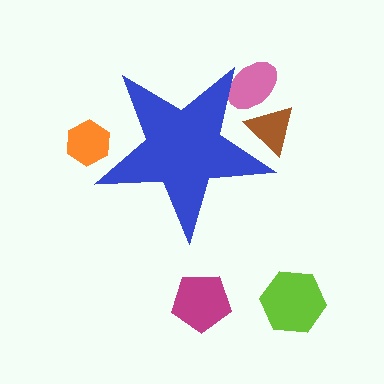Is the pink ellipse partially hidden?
Yes, the pink ellipse is partially hidden behind the blue star.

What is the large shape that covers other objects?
A blue star.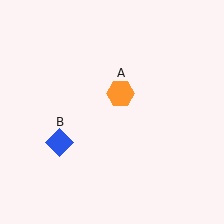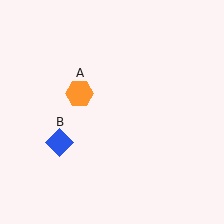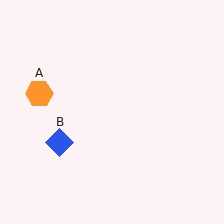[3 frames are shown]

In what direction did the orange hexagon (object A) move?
The orange hexagon (object A) moved left.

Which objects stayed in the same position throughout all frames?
Blue diamond (object B) remained stationary.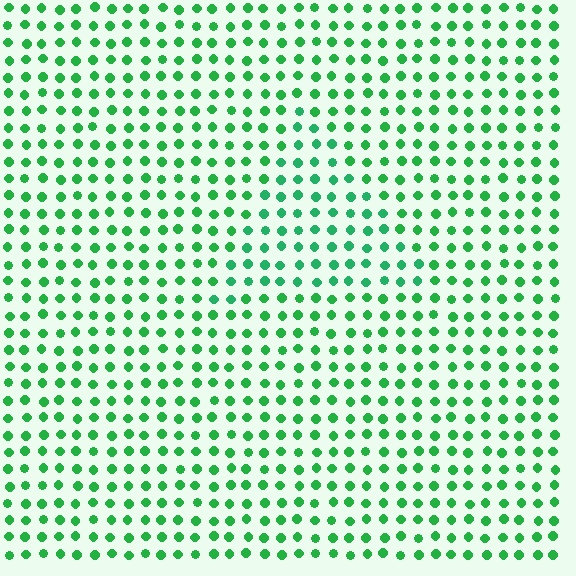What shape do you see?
I see a triangle.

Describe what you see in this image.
The image is filled with small green elements in a uniform arrangement. A triangle-shaped region is visible where the elements are tinted to a slightly different hue, forming a subtle color boundary.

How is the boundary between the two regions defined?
The boundary is defined purely by a slight shift in hue (about 15 degrees). Spacing, size, and orientation are identical on both sides.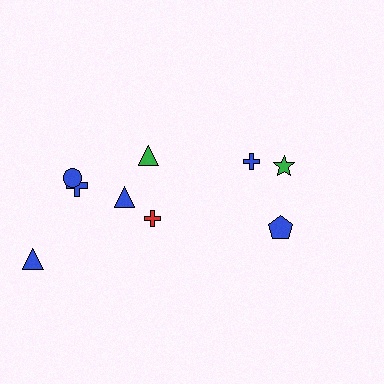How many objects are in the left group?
There are 6 objects.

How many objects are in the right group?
There are 3 objects.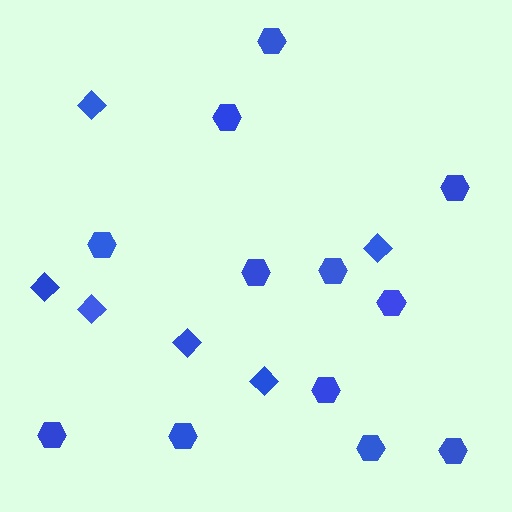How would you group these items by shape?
There are 2 groups: one group of hexagons (12) and one group of diamonds (6).